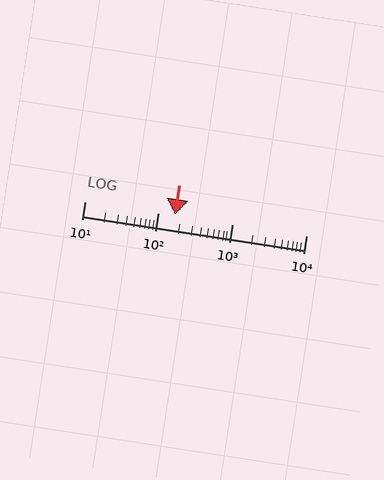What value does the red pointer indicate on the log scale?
The pointer indicates approximately 170.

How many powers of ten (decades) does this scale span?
The scale spans 3 decades, from 10 to 10000.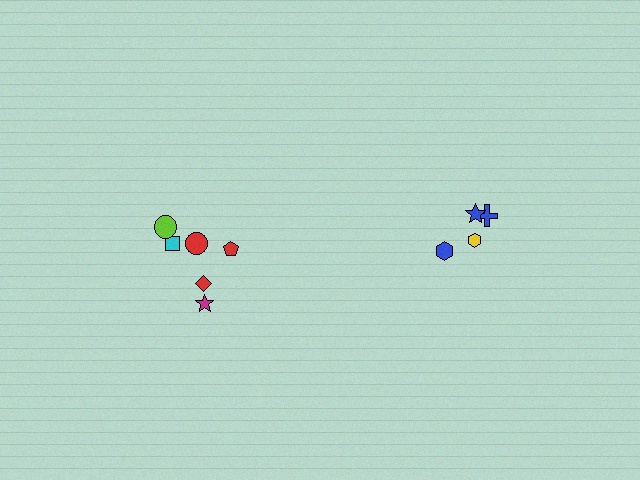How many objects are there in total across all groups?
There are 10 objects.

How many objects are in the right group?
There are 4 objects.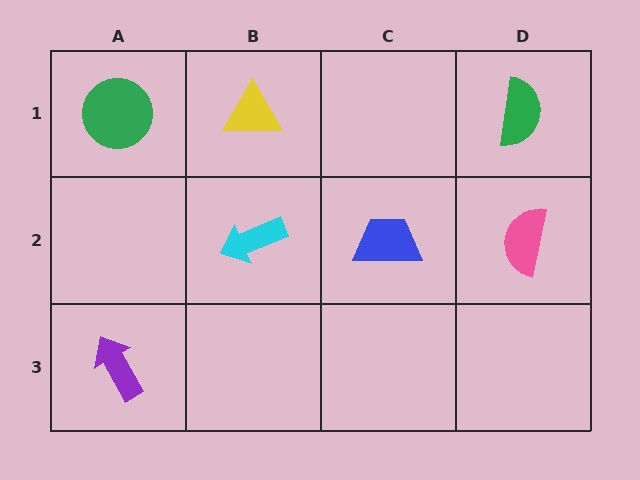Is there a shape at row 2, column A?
No, that cell is empty.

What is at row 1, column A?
A green circle.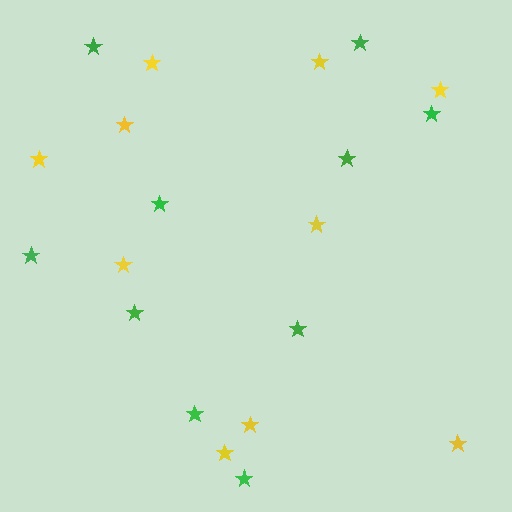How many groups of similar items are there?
There are 2 groups: one group of yellow stars (10) and one group of green stars (10).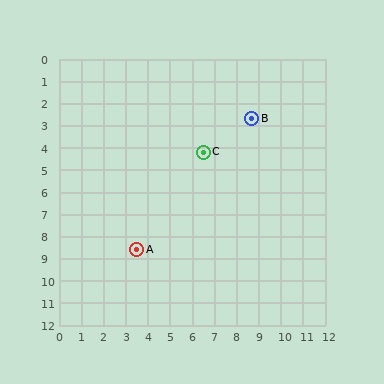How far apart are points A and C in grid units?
Points A and C are about 5.3 grid units apart.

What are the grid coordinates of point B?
Point B is at approximately (8.7, 2.7).